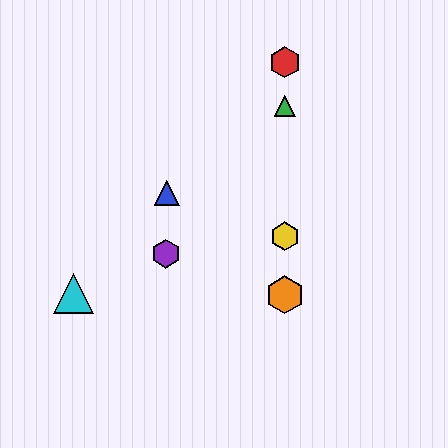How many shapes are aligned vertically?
4 shapes (the red hexagon, the green triangle, the yellow hexagon, the orange hexagon) are aligned vertically.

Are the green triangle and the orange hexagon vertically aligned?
Yes, both are at x≈285.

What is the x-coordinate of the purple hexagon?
The purple hexagon is at x≈166.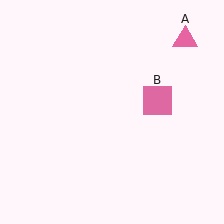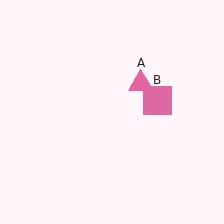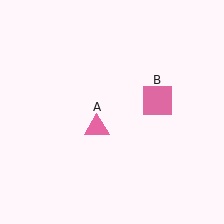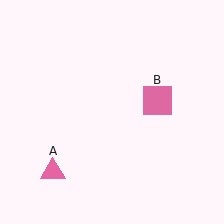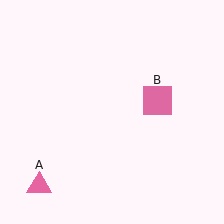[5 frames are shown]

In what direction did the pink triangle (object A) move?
The pink triangle (object A) moved down and to the left.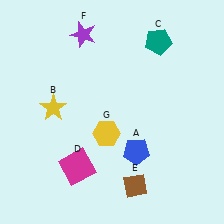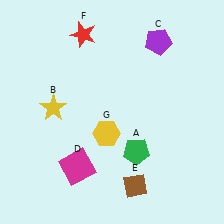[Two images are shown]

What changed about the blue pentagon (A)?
In Image 1, A is blue. In Image 2, it changed to green.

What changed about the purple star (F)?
In Image 1, F is purple. In Image 2, it changed to red.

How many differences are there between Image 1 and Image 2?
There are 3 differences between the two images.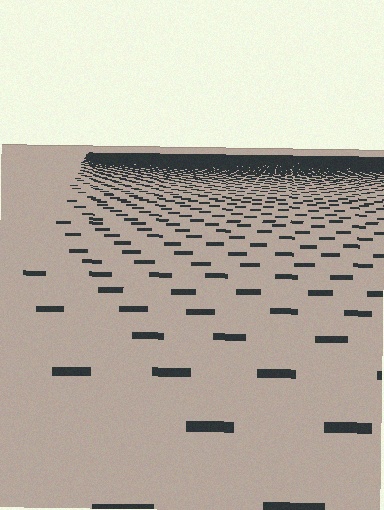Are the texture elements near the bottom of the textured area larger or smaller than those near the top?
Larger. Near the bottom, elements are closer to the viewer and appear at a bigger on-screen size.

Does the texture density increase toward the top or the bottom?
Density increases toward the top.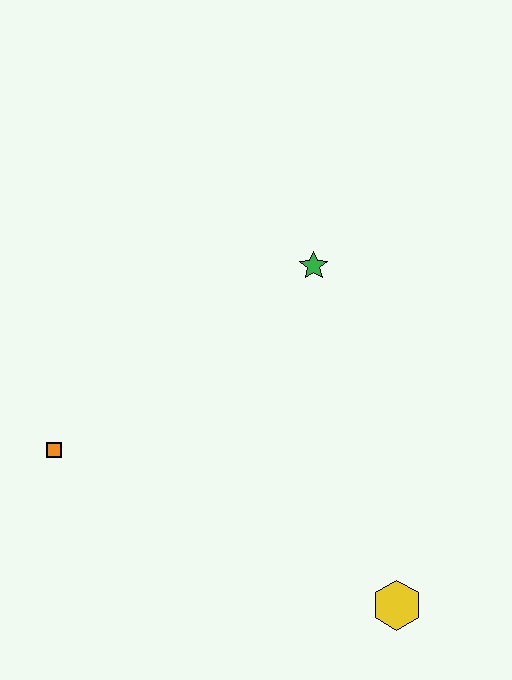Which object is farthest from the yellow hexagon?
The orange square is farthest from the yellow hexagon.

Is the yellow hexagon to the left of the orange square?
No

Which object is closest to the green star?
The orange square is closest to the green star.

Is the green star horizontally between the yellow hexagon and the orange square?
Yes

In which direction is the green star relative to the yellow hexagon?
The green star is above the yellow hexagon.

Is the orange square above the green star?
No